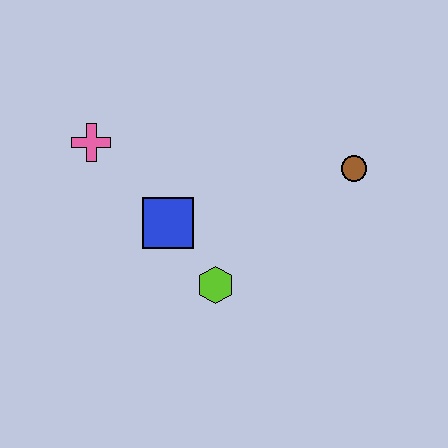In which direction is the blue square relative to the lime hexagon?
The blue square is above the lime hexagon.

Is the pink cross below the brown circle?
No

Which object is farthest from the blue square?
The brown circle is farthest from the blue square.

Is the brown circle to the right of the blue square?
Yes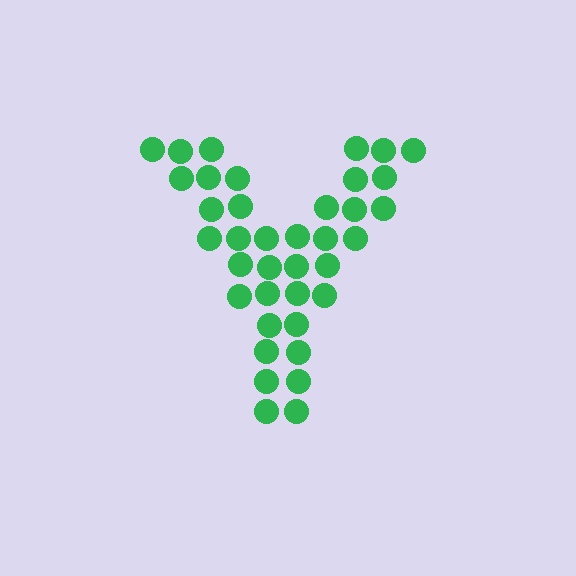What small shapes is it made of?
It is made of small circles.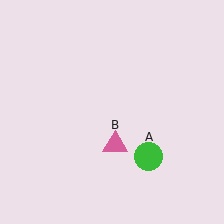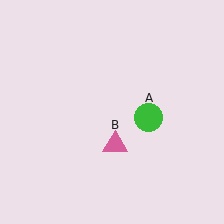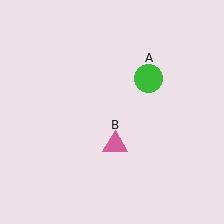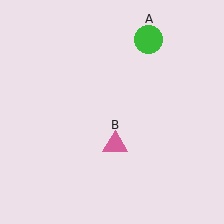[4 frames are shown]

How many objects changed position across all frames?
1 object changed position: green circle (object A).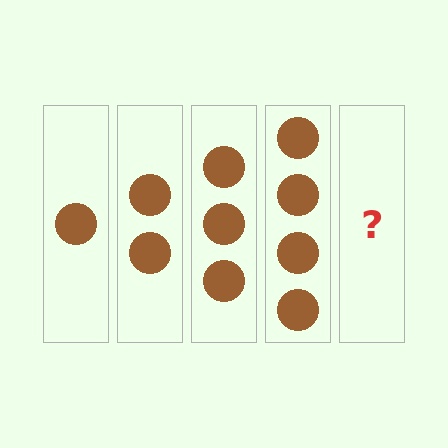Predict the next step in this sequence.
The next step is 5 circles.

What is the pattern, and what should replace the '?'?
The pattern is that each step adds one more circle. The '?' should be 5 circles.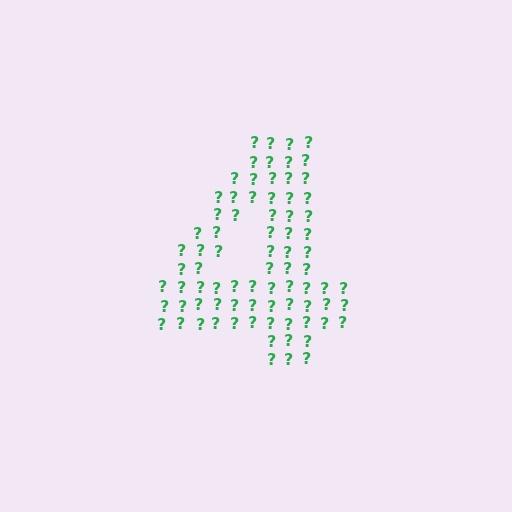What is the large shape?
The large shape is the digit 4.